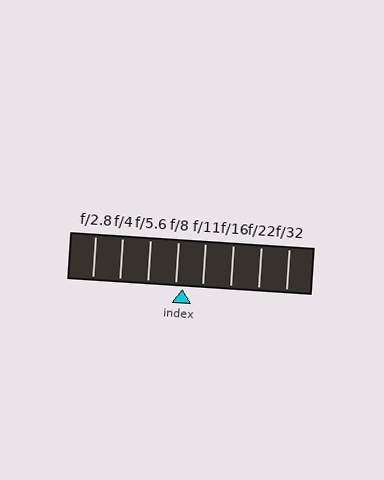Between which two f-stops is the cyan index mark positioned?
The index mark is between f/8 and f/11.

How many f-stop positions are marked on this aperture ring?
There are 8 f-stop positions marked.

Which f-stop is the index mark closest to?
The index mark is closest to f/8.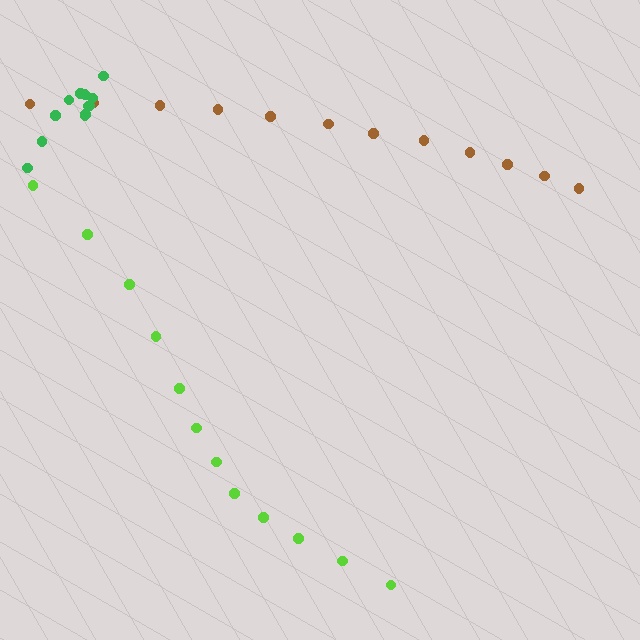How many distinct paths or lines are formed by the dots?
There are 3 distinct paths.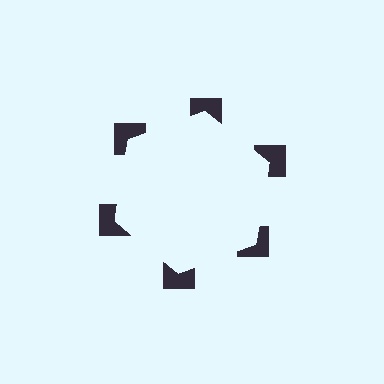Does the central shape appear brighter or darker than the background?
It typically appears slightly brighter than the background, even though no actual brightness change is drawn.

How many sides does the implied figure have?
6 sides.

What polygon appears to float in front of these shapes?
An illusory hexagon — its edges are inferred from the aligned wedge cuts in the notched squares, not physically drawn.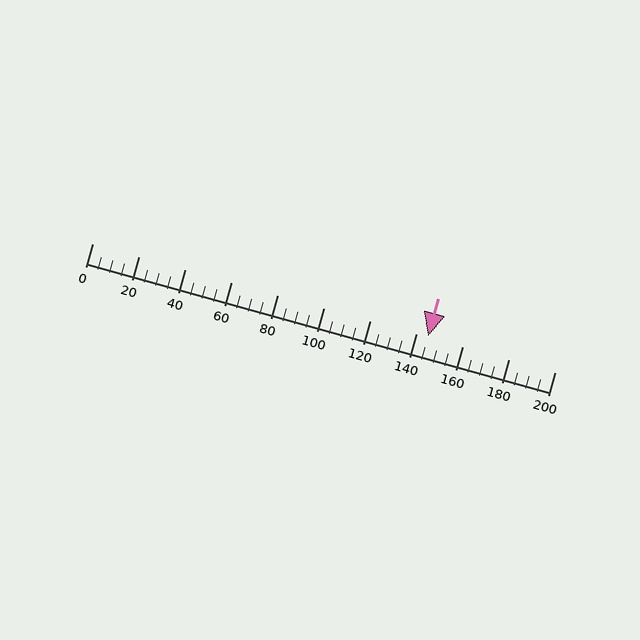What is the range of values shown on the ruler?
The ruler shows values from 0 to 200.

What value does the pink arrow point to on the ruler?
The pink arrow points to approximately 145.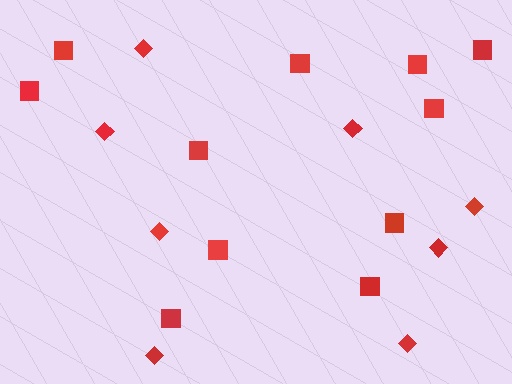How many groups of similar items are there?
There are 2 groups: one group of diamonds (8) and one group of squares (11).